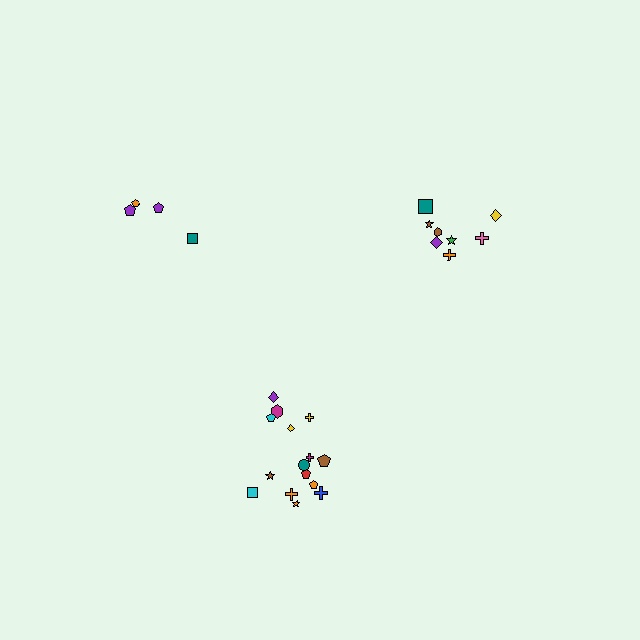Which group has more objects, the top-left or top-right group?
The top-right group.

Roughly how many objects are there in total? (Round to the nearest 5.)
Roughly 25 objects in total.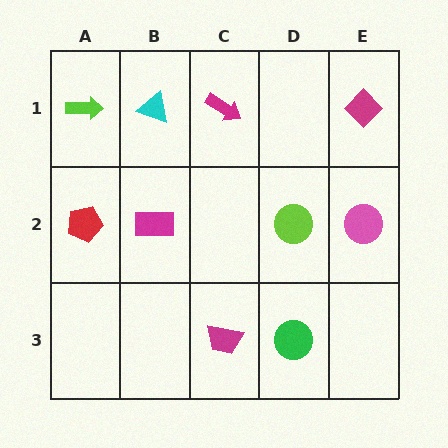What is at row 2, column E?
A pink circle.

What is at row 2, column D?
A lime circle.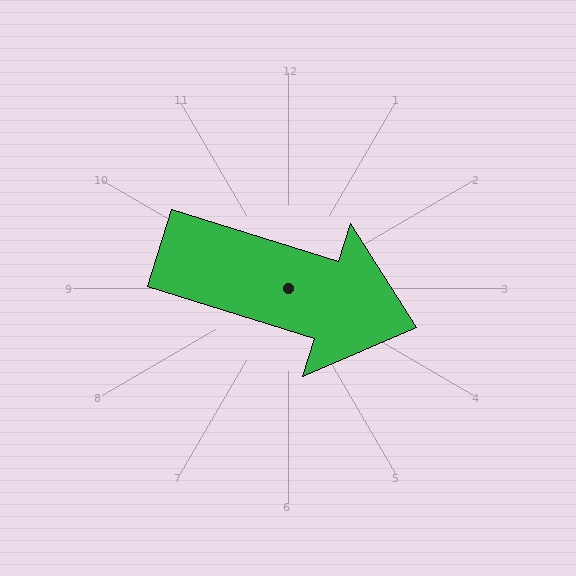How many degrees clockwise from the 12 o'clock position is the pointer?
Approximately 107 degrees.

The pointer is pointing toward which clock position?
Roughly 4 o'clock.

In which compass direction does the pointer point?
East.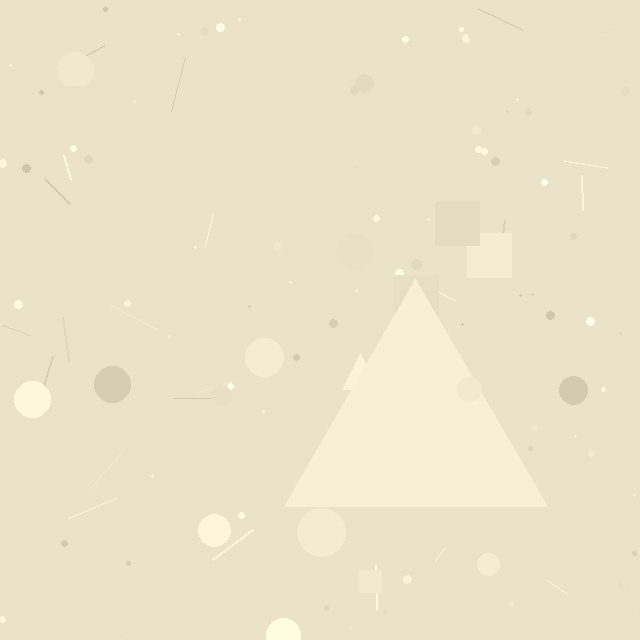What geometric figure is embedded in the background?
A triangle is embedded in the background.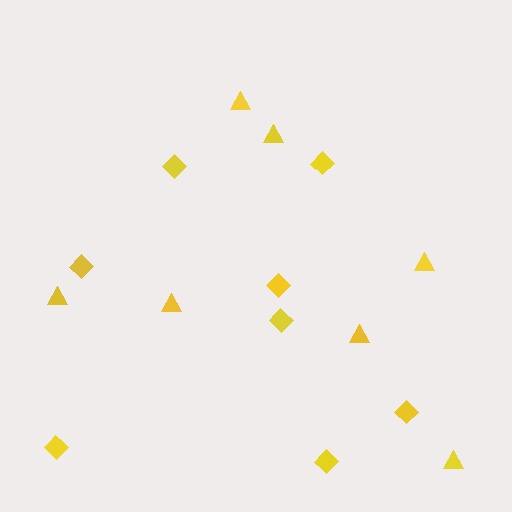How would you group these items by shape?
There are 2 groups: one group of diamonds (8) and one group of triangles (7).